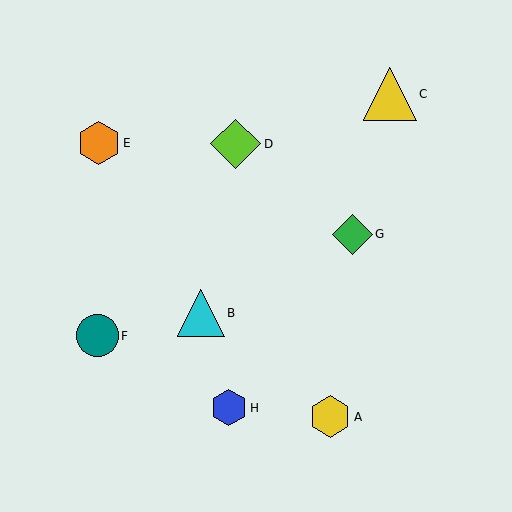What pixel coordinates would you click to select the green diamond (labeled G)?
Click at (352, 234) to select the green diamond G.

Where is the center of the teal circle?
The center of the teal circle is at (98, 336).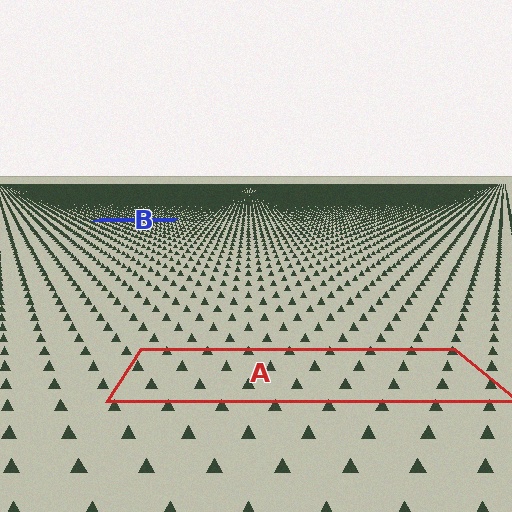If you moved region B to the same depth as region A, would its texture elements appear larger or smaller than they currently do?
They would appear larger. At a closer depth, the same texture elements are projected at a bigger on-screen size.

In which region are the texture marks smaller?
The texture marks are smaller in region B, because it is farther away.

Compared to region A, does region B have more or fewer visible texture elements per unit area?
Region B has more texture elements per unit area — they are packed more densely because it is farther away.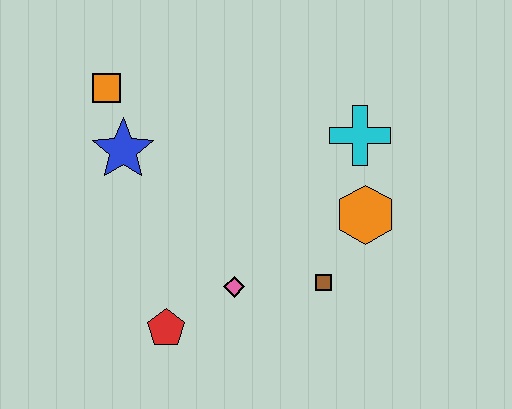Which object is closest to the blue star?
The orange square is closest to the blue star.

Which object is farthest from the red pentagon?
The cyan cross is farthest from the red pentagon.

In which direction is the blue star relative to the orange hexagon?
The blue star is to the left of the orange hexagon.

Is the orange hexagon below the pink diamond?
No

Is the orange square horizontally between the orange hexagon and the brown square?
No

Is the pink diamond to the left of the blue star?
No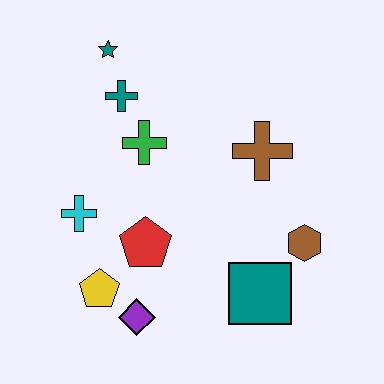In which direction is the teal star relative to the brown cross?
The teal star is to the left of the brown cross.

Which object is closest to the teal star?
The teal cross is closest to the teal star.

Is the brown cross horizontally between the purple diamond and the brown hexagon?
Yes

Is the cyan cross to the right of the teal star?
No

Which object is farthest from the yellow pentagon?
The teal star is farthest from the yellow pentagon.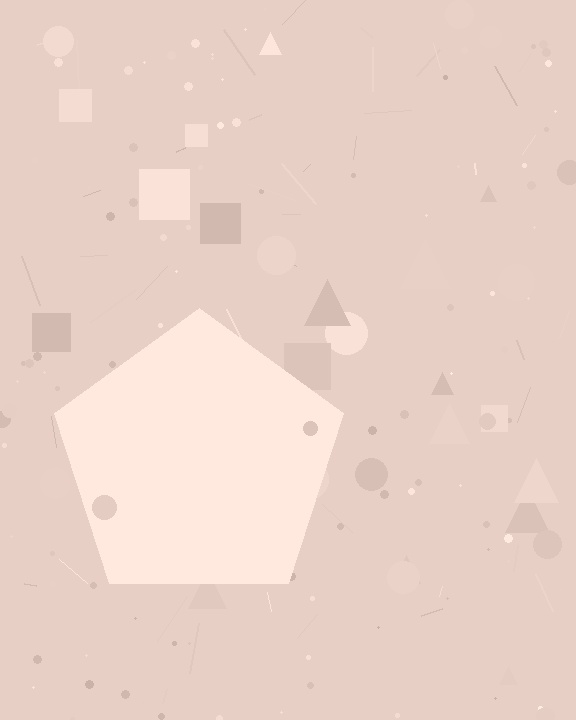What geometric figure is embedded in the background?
A pentagon is embedded in the background.